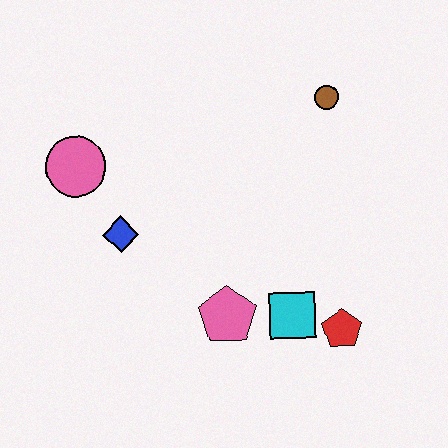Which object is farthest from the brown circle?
The pink circle is farthest from the brown circle.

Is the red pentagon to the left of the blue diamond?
No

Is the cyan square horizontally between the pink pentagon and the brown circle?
Yes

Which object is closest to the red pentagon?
The cyan square is closest to the red pentagon.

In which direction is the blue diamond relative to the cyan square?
The blue diamond is to the left of the cyan square.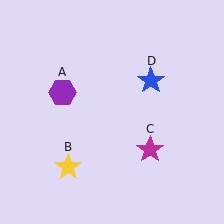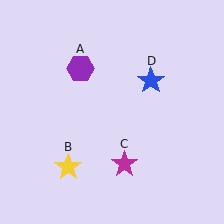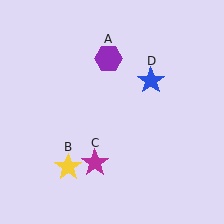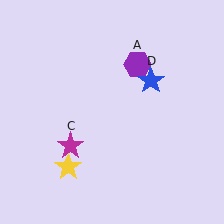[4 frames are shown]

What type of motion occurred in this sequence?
The purple hexagon (object A), magenta star (object C) rotated clockwise around the center of the scene.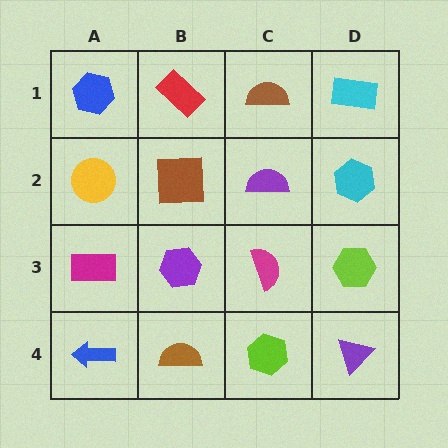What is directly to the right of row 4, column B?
A lime hexagon.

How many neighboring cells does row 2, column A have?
3.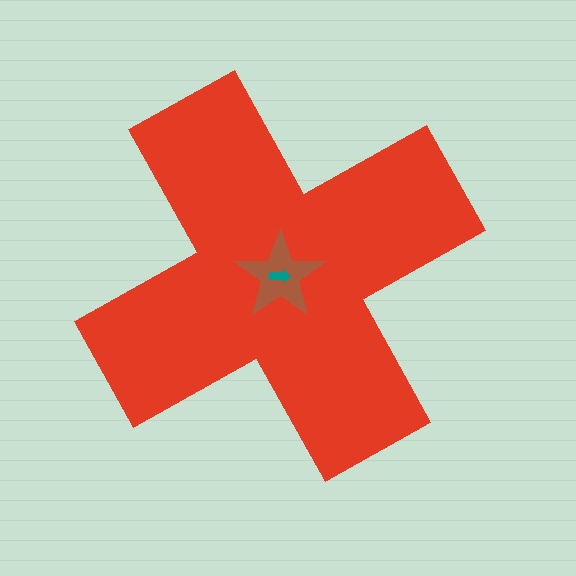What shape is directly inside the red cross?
The brown star.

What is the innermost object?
The teal arrow.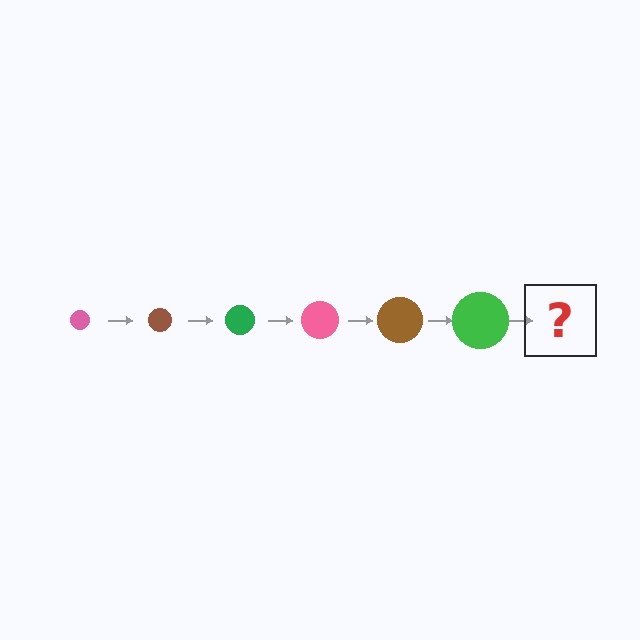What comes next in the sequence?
The next element should be a pink circle, larger than the previous one.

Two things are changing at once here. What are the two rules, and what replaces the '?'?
The two rules are that the circle grows larger each step and the color cycles through pink, brown, and green. The '?' should be a pink circle, larger than the previous one.